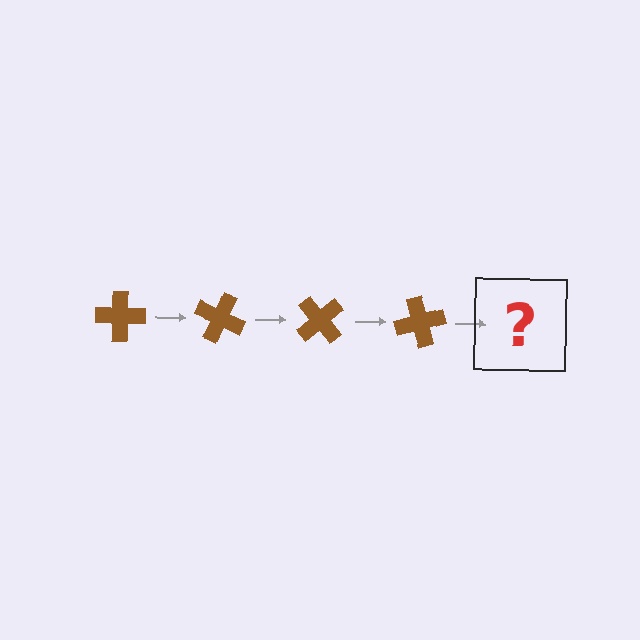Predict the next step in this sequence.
The next step is a brown cross rotated 100 degrees.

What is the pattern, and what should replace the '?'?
The pattern is that the cross rotates 25 degrees each step. The '?' should be a brown cross rotated 100 degrees.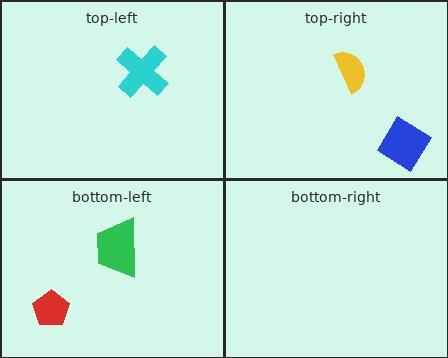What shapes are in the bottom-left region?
The green trapezoid, the red pentagon.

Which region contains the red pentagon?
The bottom-left region.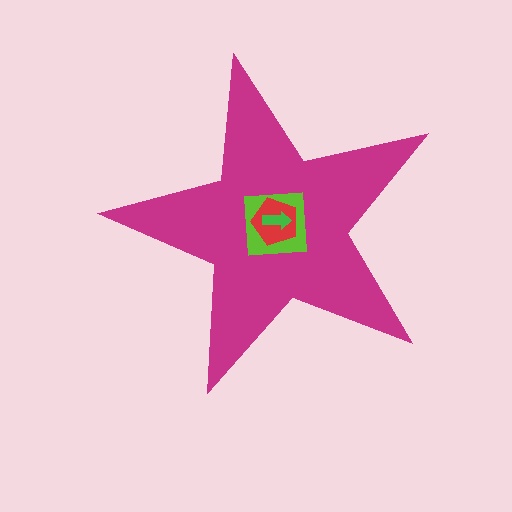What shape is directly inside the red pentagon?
The green arrow.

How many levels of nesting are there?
4.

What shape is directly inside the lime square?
The red pentagon.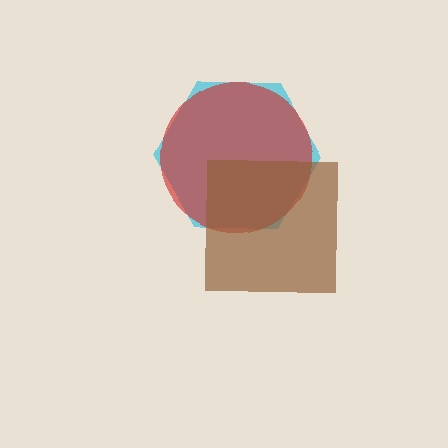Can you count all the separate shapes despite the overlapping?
Yes, there are 3 separate shapes.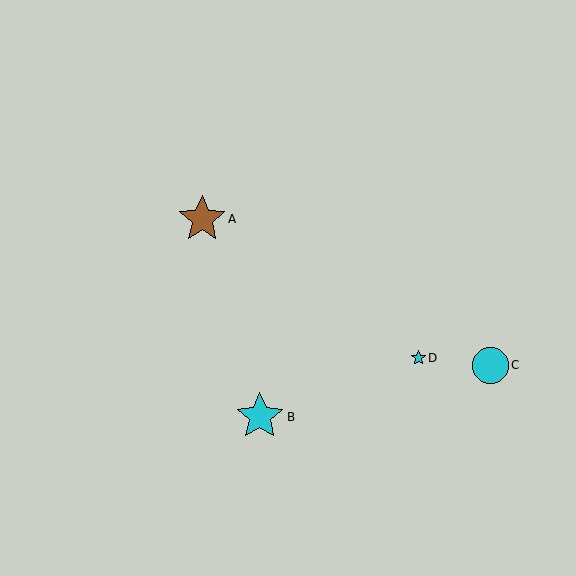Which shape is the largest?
The cyan star (labeled B) is the largest.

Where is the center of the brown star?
The center of the brown star is at (202, 219).